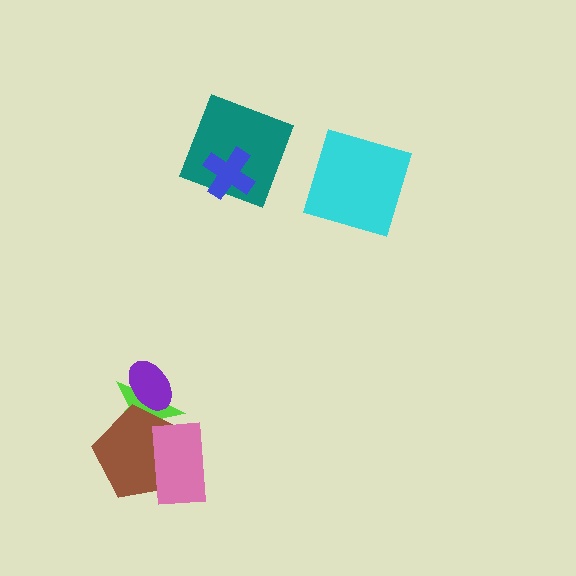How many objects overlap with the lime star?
3 objects overlap with the lime star.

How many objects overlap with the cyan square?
0 objects overlap with the cyan square.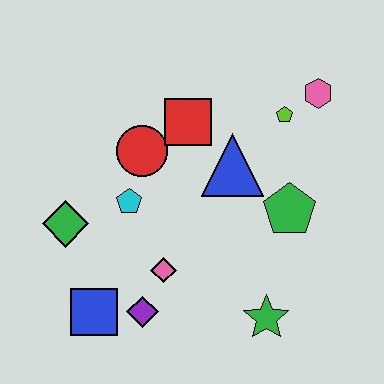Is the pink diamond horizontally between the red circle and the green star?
Yes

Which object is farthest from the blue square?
The pink hexagon is farthest from the blue square.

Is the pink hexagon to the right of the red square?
Yes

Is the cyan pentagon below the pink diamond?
No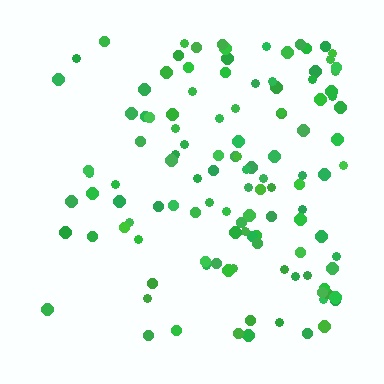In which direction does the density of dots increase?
From left to right, with the right side densest.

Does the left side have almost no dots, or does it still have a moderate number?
Still a moderate number, just noticeably fewer than the right.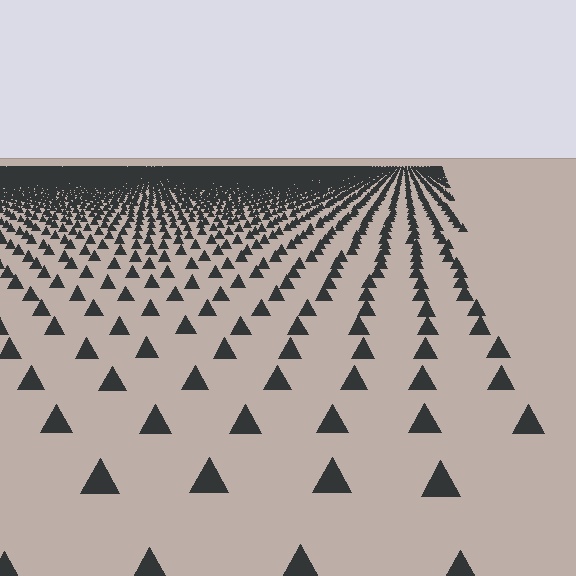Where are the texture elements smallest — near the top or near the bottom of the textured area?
Near the top.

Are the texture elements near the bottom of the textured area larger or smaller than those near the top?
Larger. Near the bottom, elements are closer to the viewer and appear at a bigger on-screen size.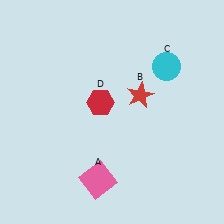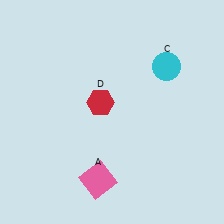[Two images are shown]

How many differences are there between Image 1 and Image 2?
There is 1 difference between the two images.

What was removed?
The red star (B) was removed in Image 2.